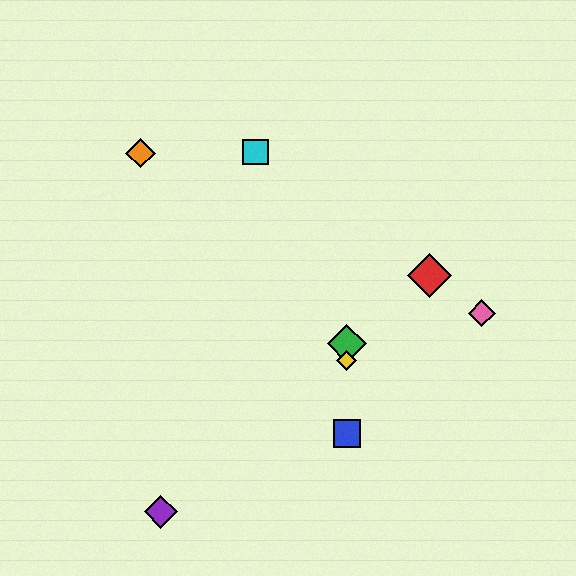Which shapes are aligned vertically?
The blue square, the green diamond, the yellow diamond are aligned vertically.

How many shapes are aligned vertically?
3 shapes (the blue square, the green diamond, the yellow diamond) are aligned vertically.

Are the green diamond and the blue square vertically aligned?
Yes, both are at x≈347.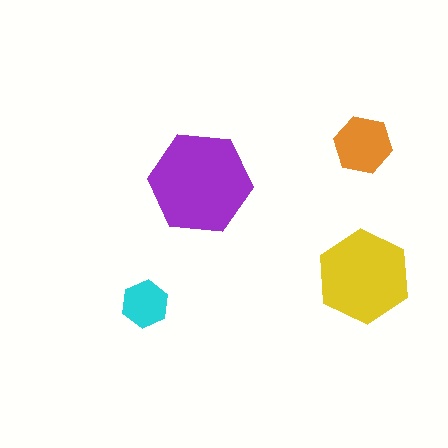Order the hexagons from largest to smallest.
the purple one, the yellow one, the orange one, the cyan one.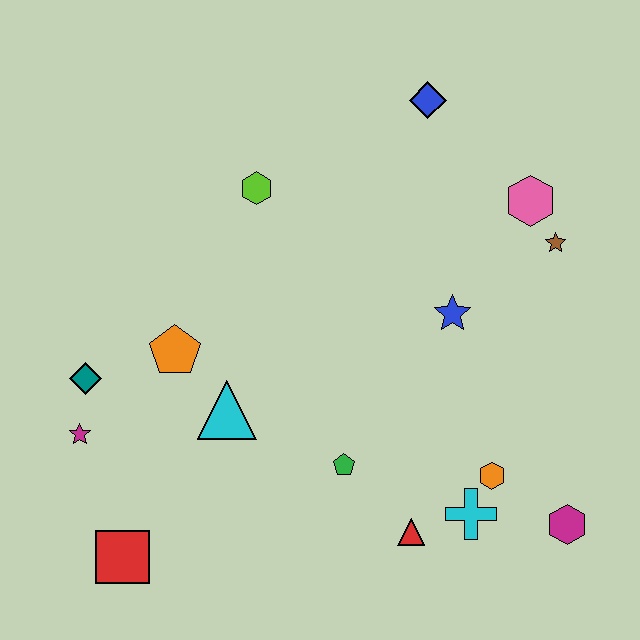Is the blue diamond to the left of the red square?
No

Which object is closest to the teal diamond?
The magenta star is closest to the teal diamond.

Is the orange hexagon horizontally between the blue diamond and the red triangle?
No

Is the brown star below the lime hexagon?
Yes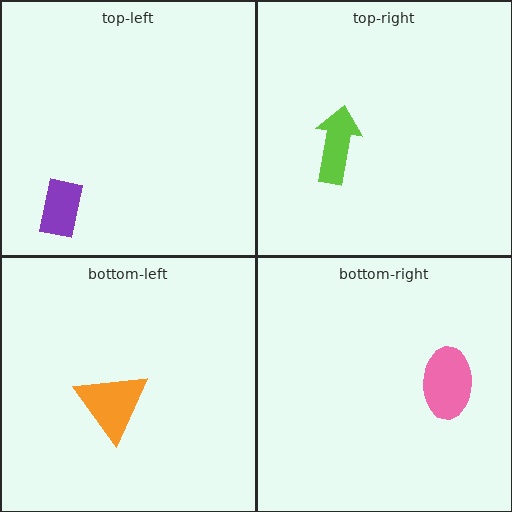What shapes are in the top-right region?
The lime arrow.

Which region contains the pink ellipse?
The bottom-right region.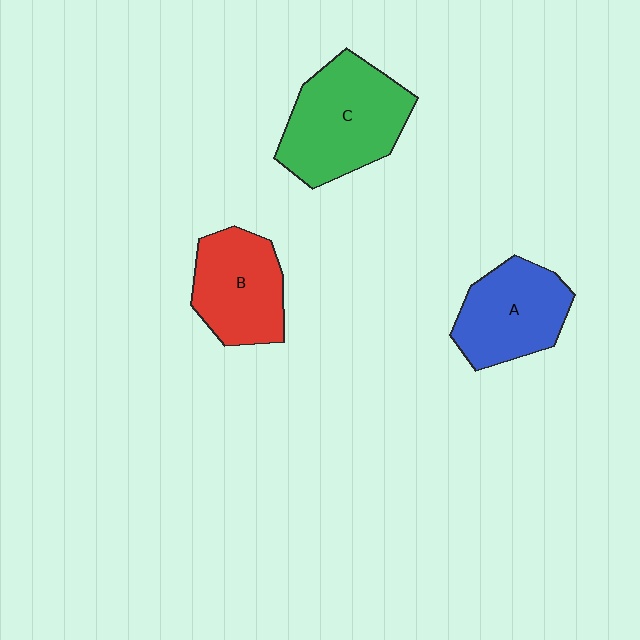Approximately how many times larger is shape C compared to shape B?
Approximately 1.3 times.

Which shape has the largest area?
Shape C (green).